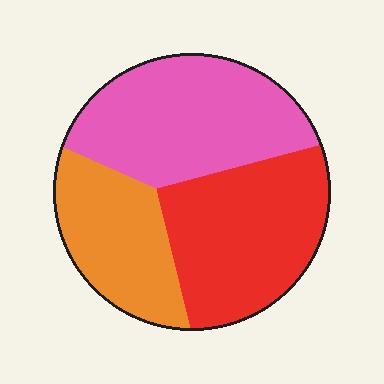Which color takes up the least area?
Orange, at roughly 25%.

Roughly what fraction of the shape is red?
Red covers roughly 35% of the shape.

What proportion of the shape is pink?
Pink takes up between a quarter and a half of the shape.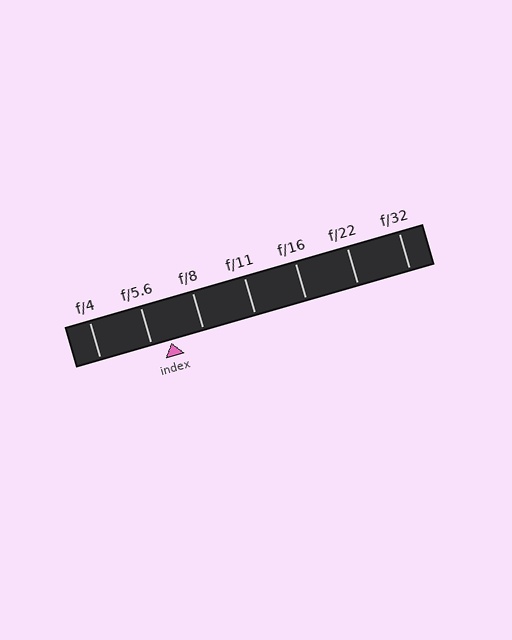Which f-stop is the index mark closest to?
The index mark is closest to f/5.6.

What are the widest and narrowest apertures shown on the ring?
The widest aperture shown is f/4 and the narrowest is f/32.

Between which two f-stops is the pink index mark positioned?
The index mark is between f/5.6 and f/8.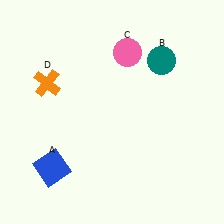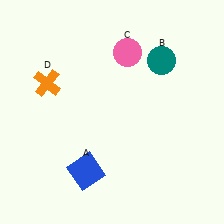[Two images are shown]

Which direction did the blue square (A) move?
The blue square (A) moved right.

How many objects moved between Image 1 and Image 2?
1 object moved between the two images.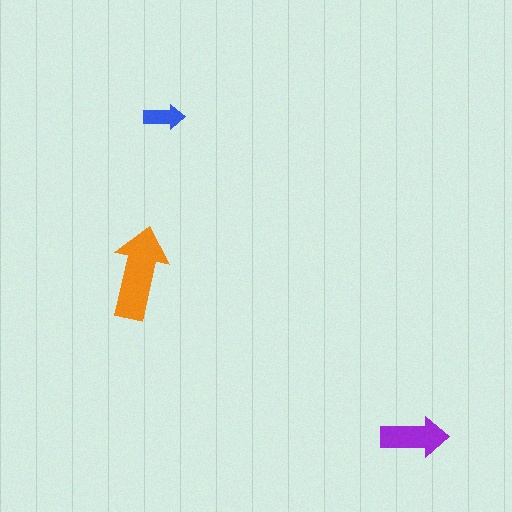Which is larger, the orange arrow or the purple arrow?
The orange one.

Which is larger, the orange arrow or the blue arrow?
The orange one.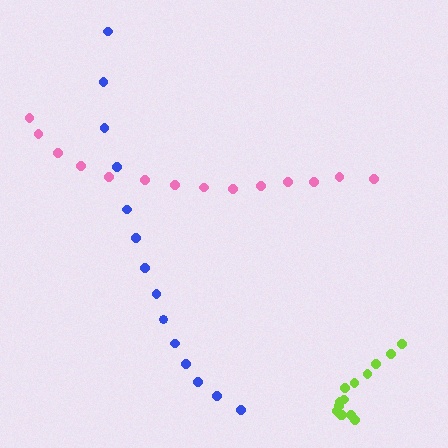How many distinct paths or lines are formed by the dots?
There are 3 distinct paths.